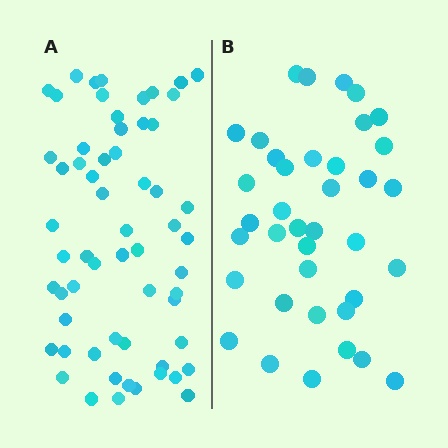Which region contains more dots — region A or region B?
Region A (the left region) has more dots.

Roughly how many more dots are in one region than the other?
Region A has approximately 20 more dots than region B.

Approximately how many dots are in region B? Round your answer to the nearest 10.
About 40 dots. (The exact count is 38, which rounds to 40.)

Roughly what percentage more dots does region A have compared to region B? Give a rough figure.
About 60% more.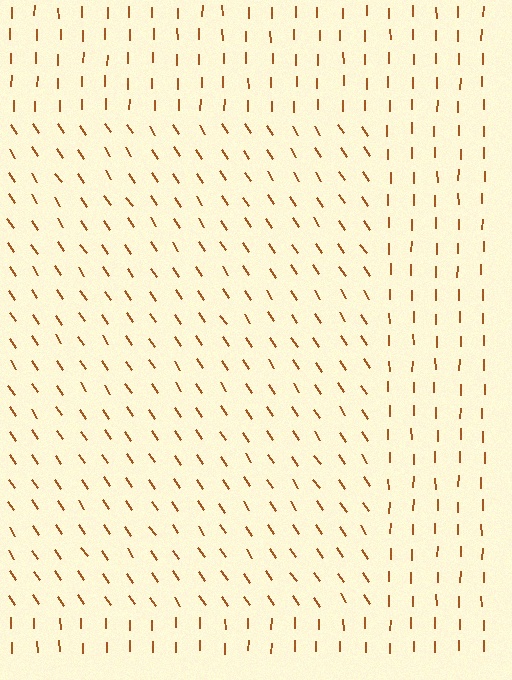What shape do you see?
I see a rectangle.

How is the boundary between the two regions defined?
The boundary is defined purely by a change in line orientation (approximately 34 degrees difference). All lines are the same color and thickness.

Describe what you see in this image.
The image is filled with small brown line segments. A rectangle region in the image has lines oriented differently from the surrounding lines, creating a visible texture boundary.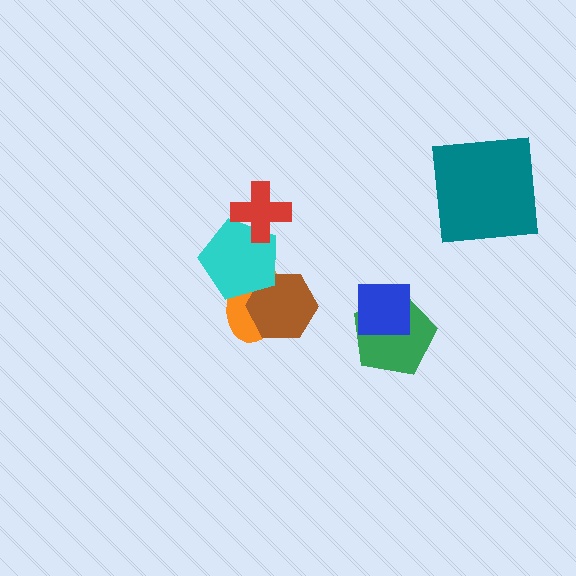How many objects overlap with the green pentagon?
1 object overlaps with the green pentagon.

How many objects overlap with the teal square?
0 objects overlap with the teal square.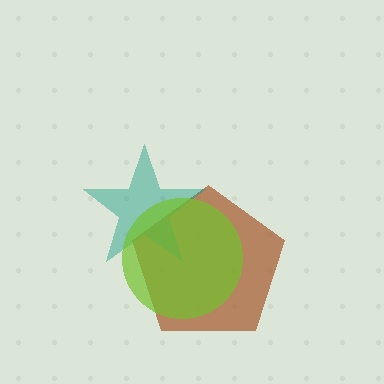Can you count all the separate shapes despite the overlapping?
Yes, there are 3 separate shapes.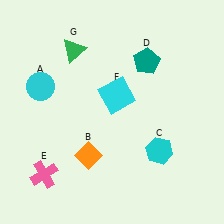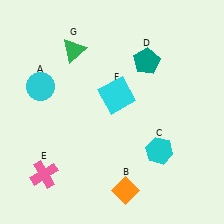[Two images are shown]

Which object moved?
The orange diamond (B) moved right.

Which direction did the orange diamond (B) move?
The orange diamond (B) moved right.